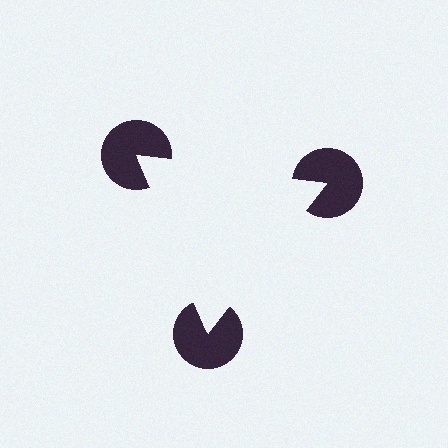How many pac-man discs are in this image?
There are 3 — one at each vertex of the illusory triangle.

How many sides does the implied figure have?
3 sides.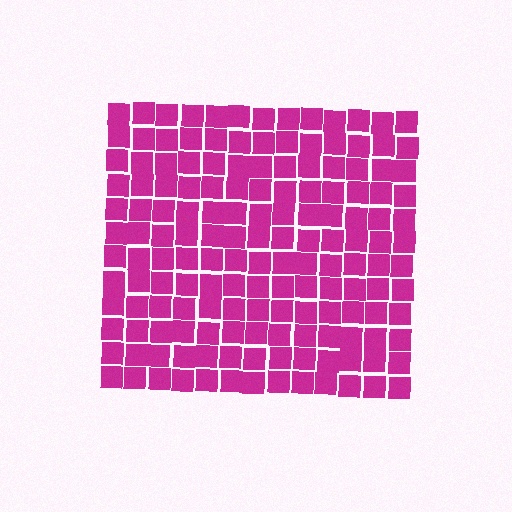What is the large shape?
The large shape is a square.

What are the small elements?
The small elements are squares.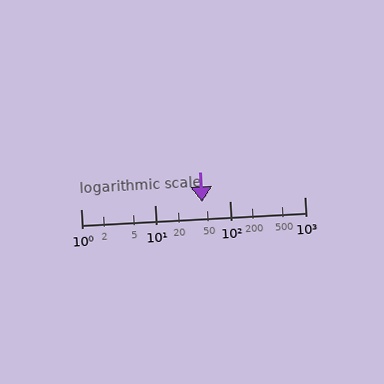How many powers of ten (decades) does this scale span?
The scale spans 3 decades, from 1 to 1000.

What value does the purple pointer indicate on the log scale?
The pointer indicates approximately 43.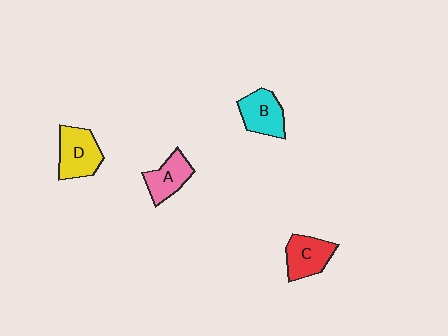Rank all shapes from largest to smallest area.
From largest to smallest: D (yellow), C (red), B (cyan), A (pink).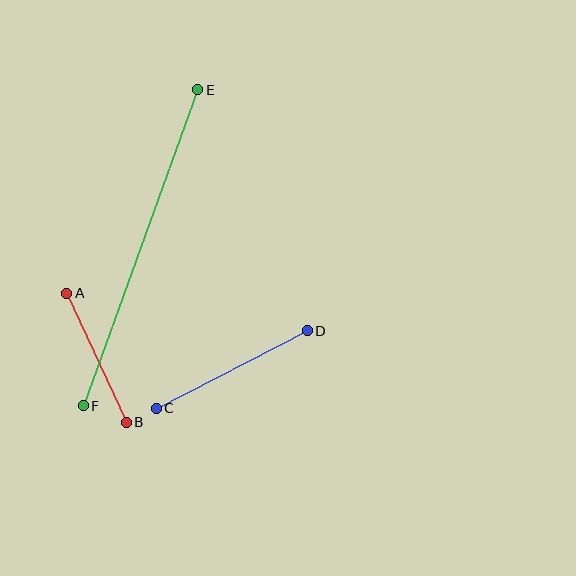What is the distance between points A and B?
The distance is approximately 142 pixels.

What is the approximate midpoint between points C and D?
The midpoint is at approximately (232, 370) pixels.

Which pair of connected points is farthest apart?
Points E and F are farthest apart.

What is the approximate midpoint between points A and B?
The midpoint is at approximately (96, 358) pixels.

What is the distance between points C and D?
The distance is approximately 170 pixels.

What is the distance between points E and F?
The distance is approximately 336 pixels.